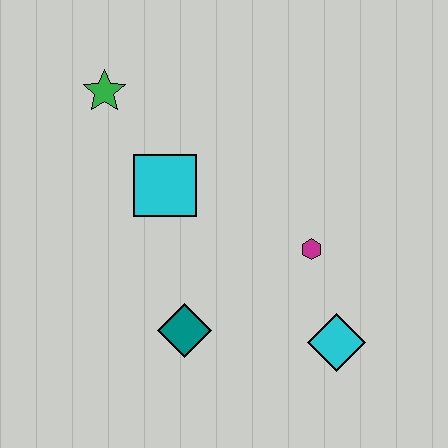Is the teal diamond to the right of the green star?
Yes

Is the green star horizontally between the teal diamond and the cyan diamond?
No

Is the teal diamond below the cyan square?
Yes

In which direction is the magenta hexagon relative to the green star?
The magenta hexagon is to the right of the green star.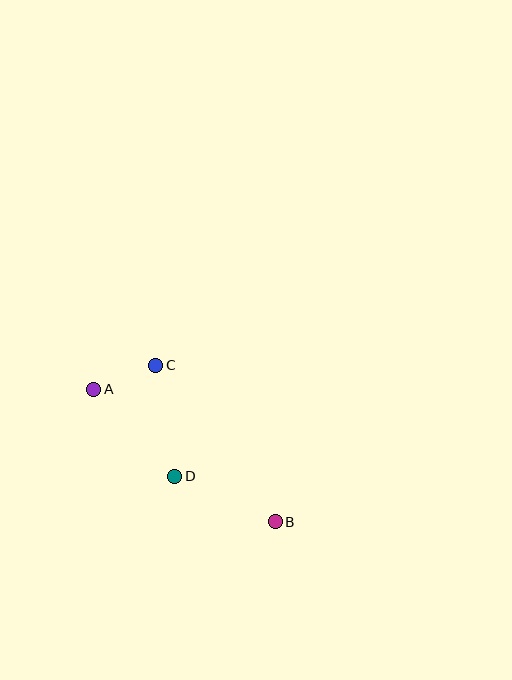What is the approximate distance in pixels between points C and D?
The distance between C and D is approximately 113 pixels.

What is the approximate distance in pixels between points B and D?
The distance between B and D is approximately 110 pixels.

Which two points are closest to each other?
Points A and C are closest to each other.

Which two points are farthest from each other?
Points A and B are farthest from each other.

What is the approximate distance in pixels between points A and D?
The distance between A and D is approximately 119 pixels.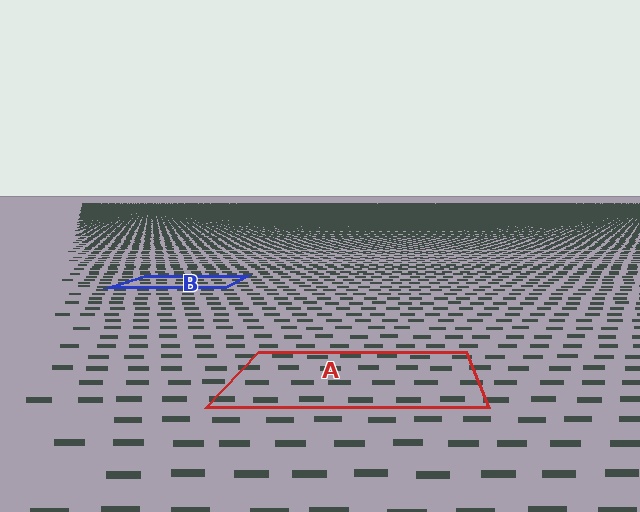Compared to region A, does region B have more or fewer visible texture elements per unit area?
Region B has more texture elements per unit area — they are packed more densely because it is farther away.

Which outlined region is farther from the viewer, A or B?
Region B is farther from the viewer — the texture elements inside it appear smaller and more densely packed.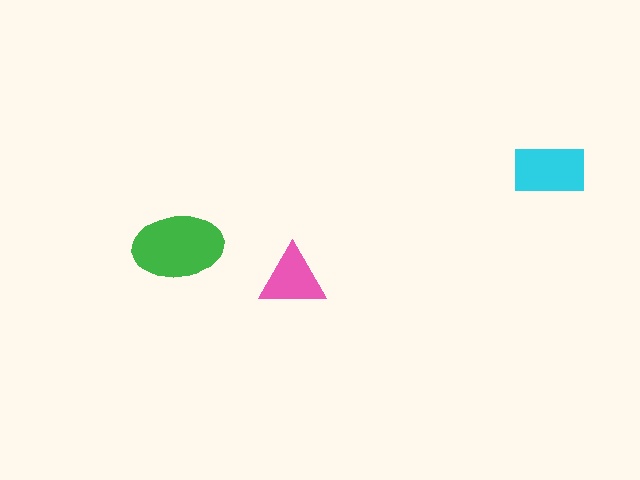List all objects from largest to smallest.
The green ellipse, the cyan rectangle, the pink triangle.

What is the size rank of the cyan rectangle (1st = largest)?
2nd.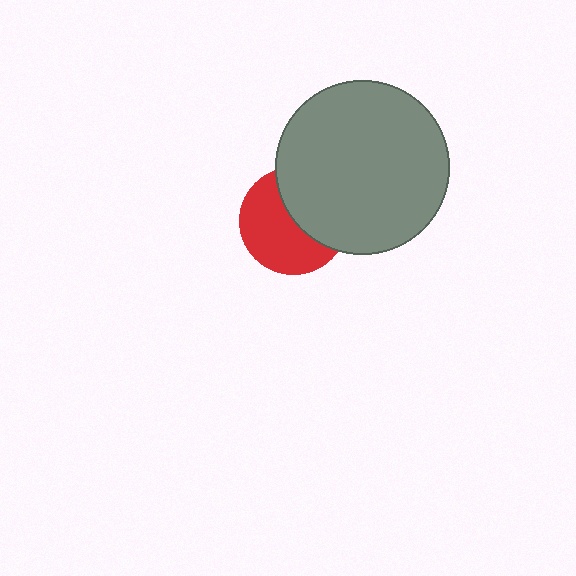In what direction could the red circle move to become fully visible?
The red circle could move toward the lower-left. That would shift it out from behind the gray circle entirely.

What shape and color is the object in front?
The object in front is a gray circle.